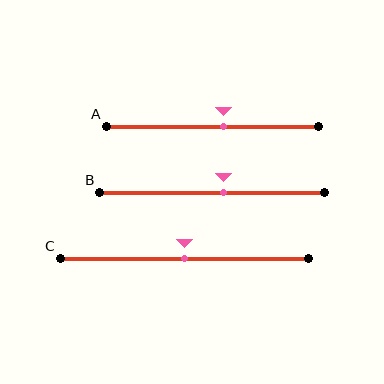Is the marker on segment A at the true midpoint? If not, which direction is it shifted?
No, the marker on segment A is shifted to the right by about 5% of the segment length.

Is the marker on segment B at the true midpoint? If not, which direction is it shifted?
No, the marker on segment B is shifted to the right by about 5% of the segment length.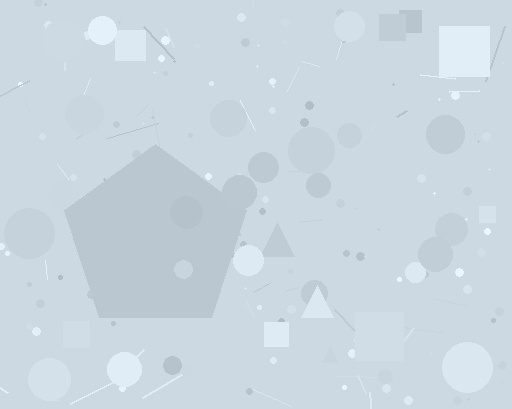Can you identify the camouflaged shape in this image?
The camouflaged shape is a pentagon.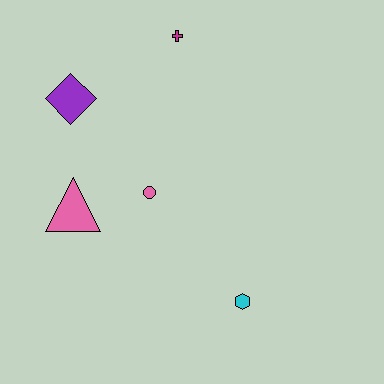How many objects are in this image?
There are 5 objects.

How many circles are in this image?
There is 1 circle.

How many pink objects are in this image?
There are 2 pink objects.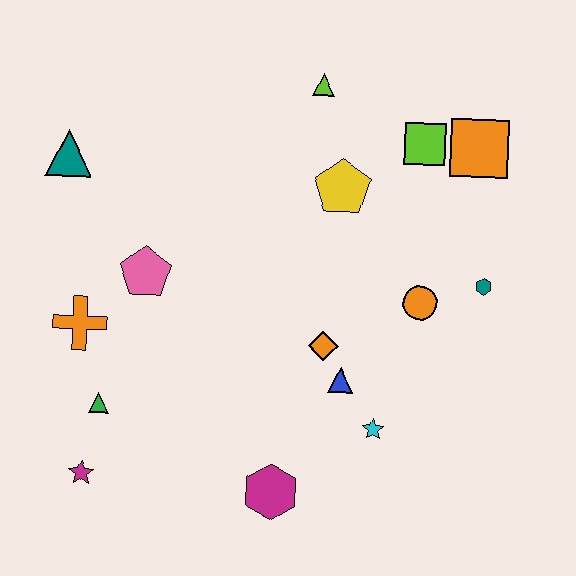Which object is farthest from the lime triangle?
The magenta star is farthest from the lime triangle.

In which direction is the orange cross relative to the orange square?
The orange cross is to the left of the orange square.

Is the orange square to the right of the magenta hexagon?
Yes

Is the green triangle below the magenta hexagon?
No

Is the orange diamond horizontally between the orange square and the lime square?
No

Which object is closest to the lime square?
The orange square is closest to the lime square.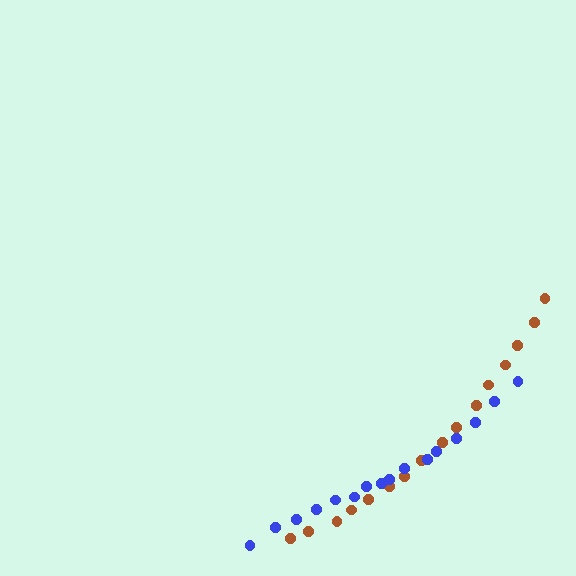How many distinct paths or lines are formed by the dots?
There are 2 distinct paths.